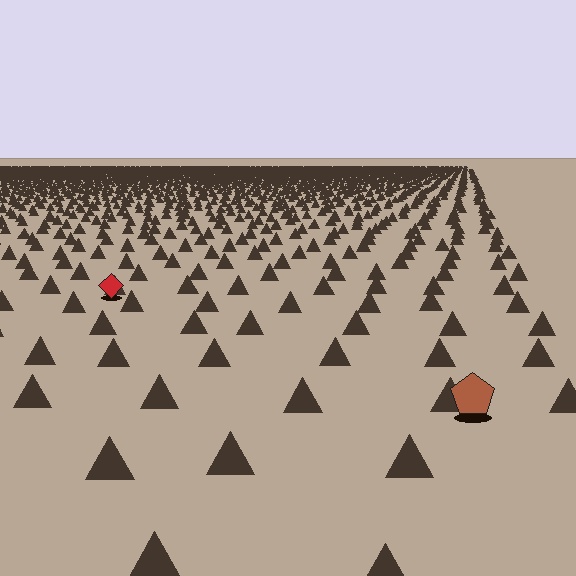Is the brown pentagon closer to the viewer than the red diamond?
Yes. The brown pentagon is closer — you can tell from the texture gradient: the ground texture is coarser near it.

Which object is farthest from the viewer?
The red diamond is farthest from the viewer. It appears smaller and the ground texture around it is denser.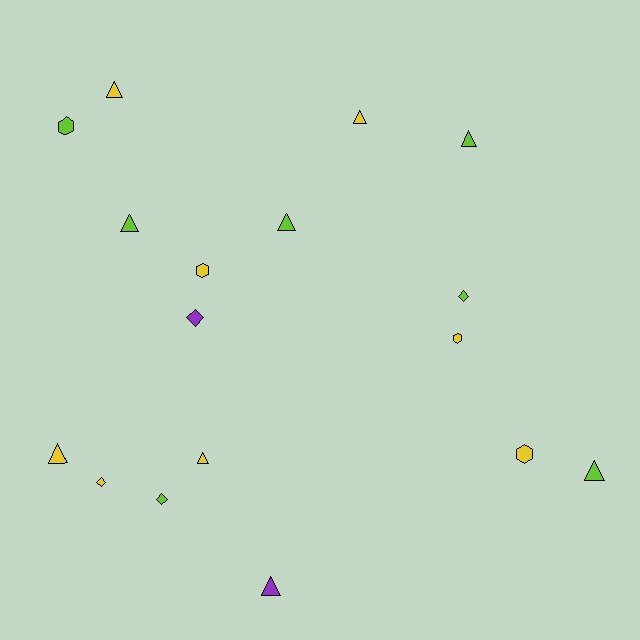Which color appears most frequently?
Yellow, with 8 objects.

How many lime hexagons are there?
There is 1 lime hexagon.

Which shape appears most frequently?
Triangle, with 9 objects.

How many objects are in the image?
There are 17 objects.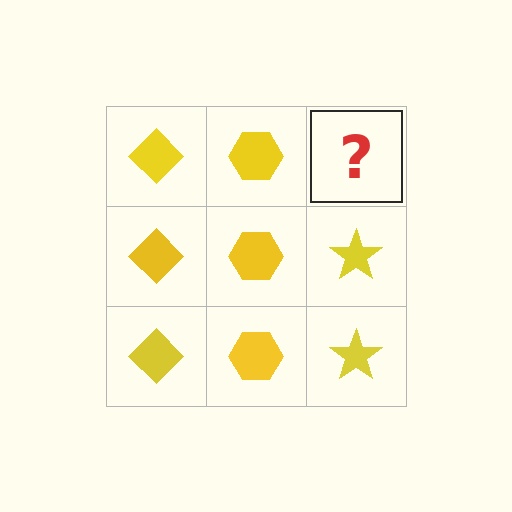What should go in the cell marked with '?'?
The missing cell should contain a yellow star.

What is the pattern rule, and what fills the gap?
The rule is that each column has a consistent shape. The gap should be filled with a yellow star.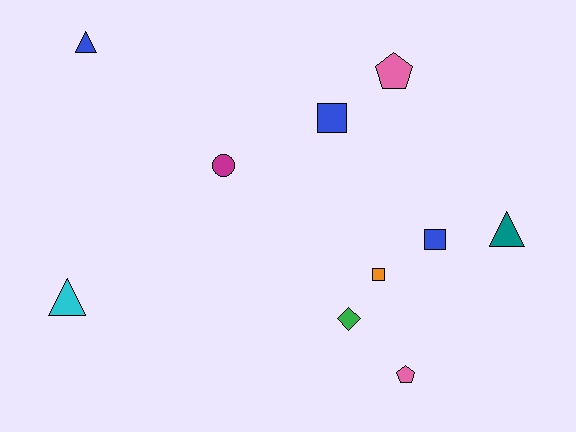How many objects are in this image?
There are 10 objects.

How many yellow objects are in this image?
There are no yellow objects.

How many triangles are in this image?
There are 3 triangles.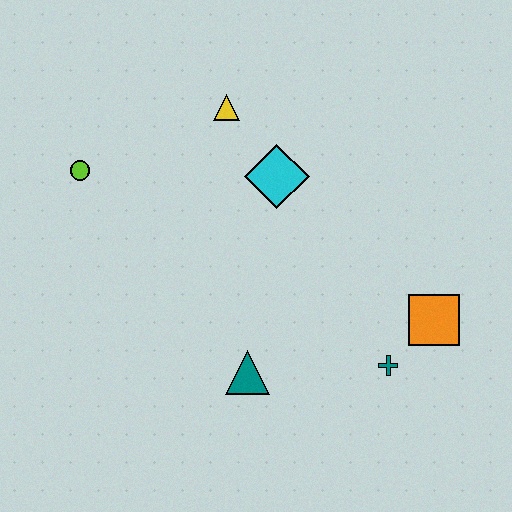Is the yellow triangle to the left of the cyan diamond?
Yes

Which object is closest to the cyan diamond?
The yellow triangle is closest to the cyan diamond.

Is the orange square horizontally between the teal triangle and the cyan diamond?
No